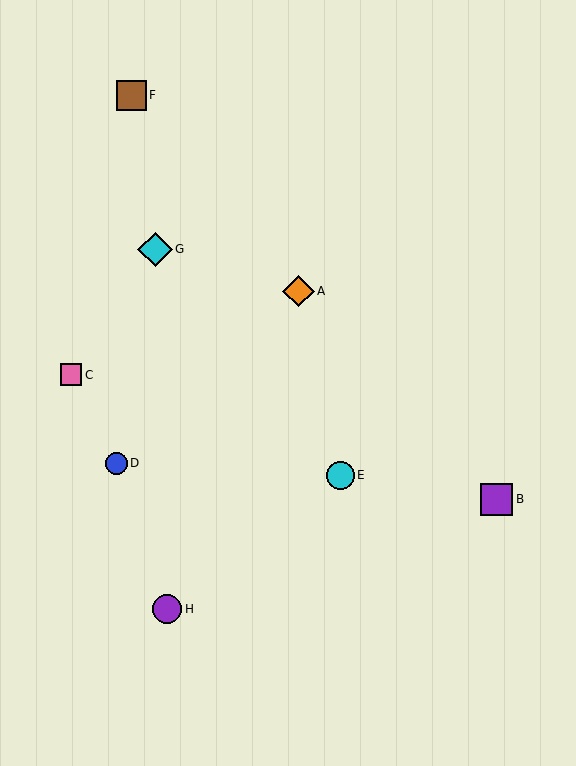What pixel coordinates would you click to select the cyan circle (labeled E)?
Click at (340, 476) to select the cyan circle E.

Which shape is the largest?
The cyan diamond (labeled G) is the largest.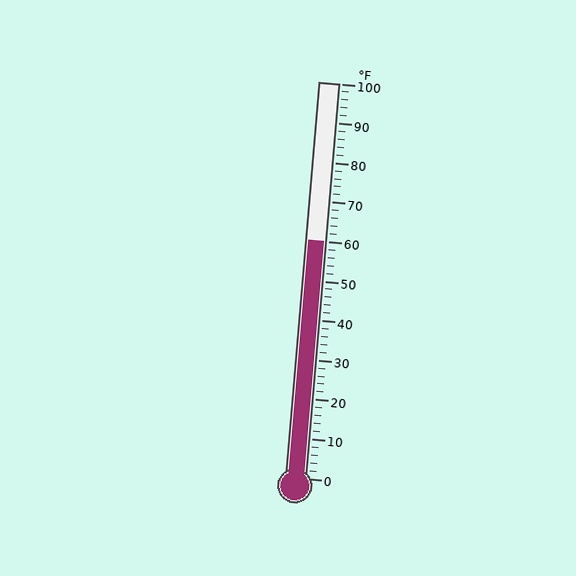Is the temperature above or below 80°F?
The temperature is below 80°F.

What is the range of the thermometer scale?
The thermometer scale ranges from 0°F to 100°F.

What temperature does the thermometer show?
The thermometer shows approximately 60°F.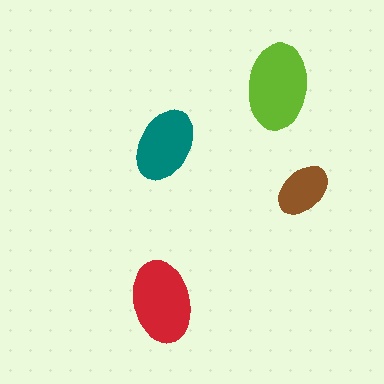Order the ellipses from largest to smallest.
the lime one, the red one, the teal one, the brown one.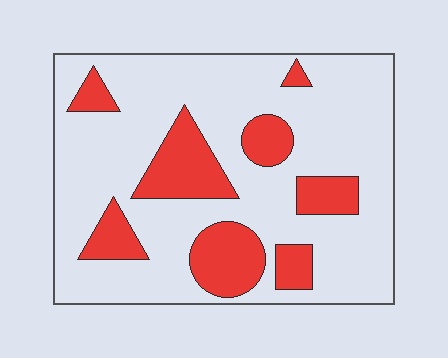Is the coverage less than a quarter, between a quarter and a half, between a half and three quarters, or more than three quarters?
Less than a quarter.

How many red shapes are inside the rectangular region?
8.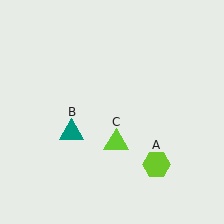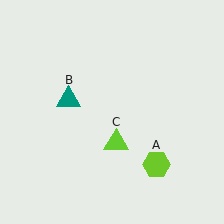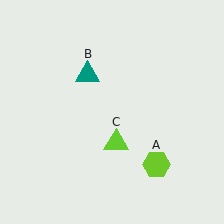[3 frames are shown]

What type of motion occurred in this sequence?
The teal triangle (object B) rotated clockwise around the center of the scene.